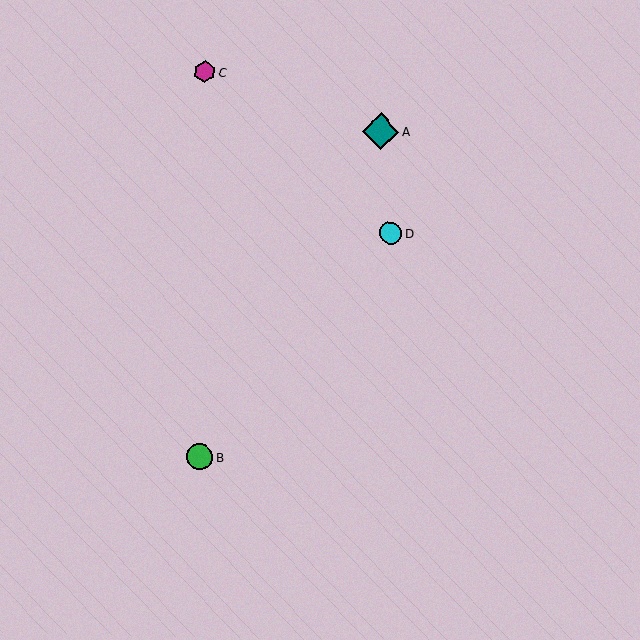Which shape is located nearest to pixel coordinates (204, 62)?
The magenta hexagon (labeled C) at (205, 72) is nearest to that location.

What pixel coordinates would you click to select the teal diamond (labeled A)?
Click at (381, 131) to select the teal diamond A.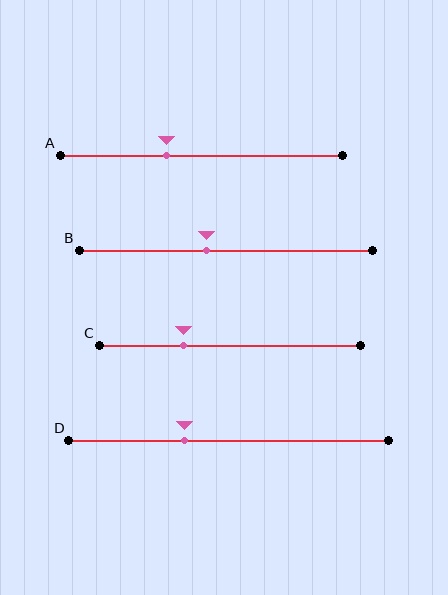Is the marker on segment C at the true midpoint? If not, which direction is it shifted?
No, the marker on segment C is shifted to the left by about 18% of the segment length.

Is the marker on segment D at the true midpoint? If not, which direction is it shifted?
No, the marker on segment D is shifted to the left by about 14% of the segment length.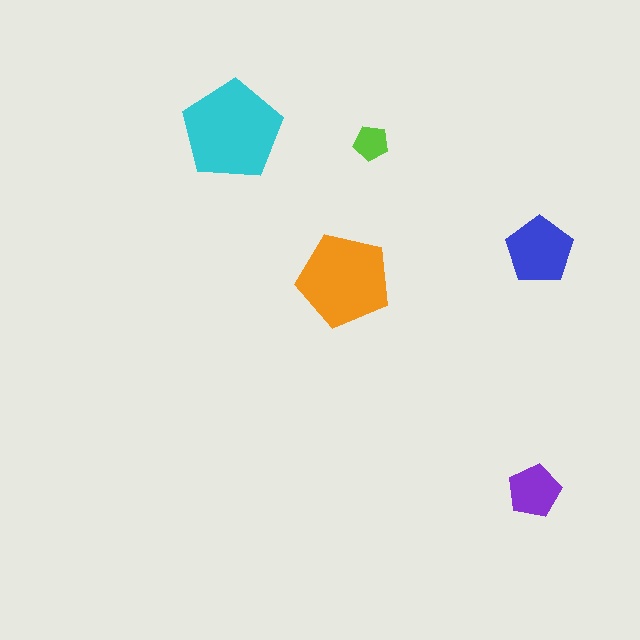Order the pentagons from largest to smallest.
the cyan one, the orange one, the blue one, the purple one, the lime one.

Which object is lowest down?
The purple pentagon is bottommost.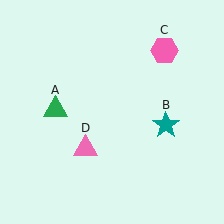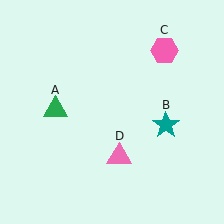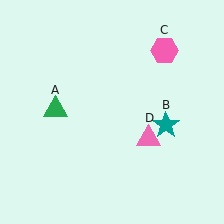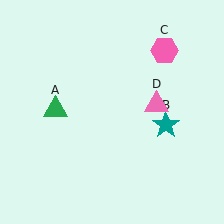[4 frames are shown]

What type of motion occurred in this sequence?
The pink triangle (object D) rotated counterclockwise around the center of the scene.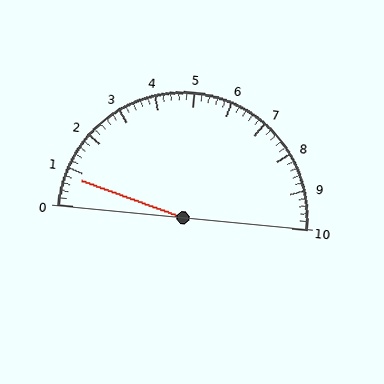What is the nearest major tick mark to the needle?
The nearest major tick mark is 1.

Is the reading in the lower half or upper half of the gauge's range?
The reading is in the lower half of the range (0 to 10).